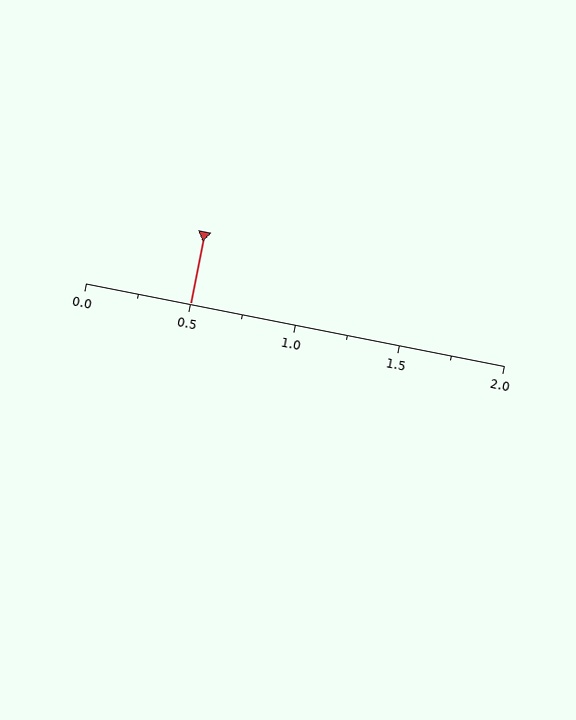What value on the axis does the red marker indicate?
The marker indicates approximately 0.5.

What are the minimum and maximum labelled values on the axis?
The axis runs from 0.0 to 2.0.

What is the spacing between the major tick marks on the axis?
The major ticks are spaced 0.5 apart.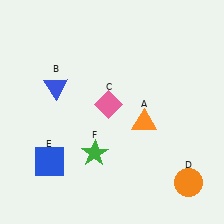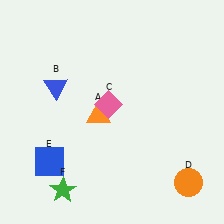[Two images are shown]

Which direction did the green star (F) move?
The green star (F) moved down.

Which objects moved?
The objects that moved are: the orange triangle (A), the green star (F).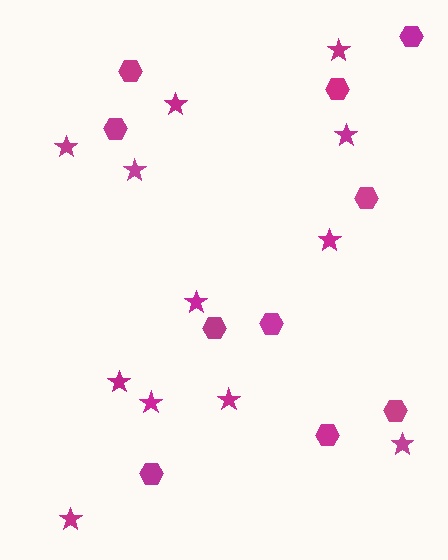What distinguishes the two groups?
There are 2 groups: one group of hexagons (10) and one group of stars (12).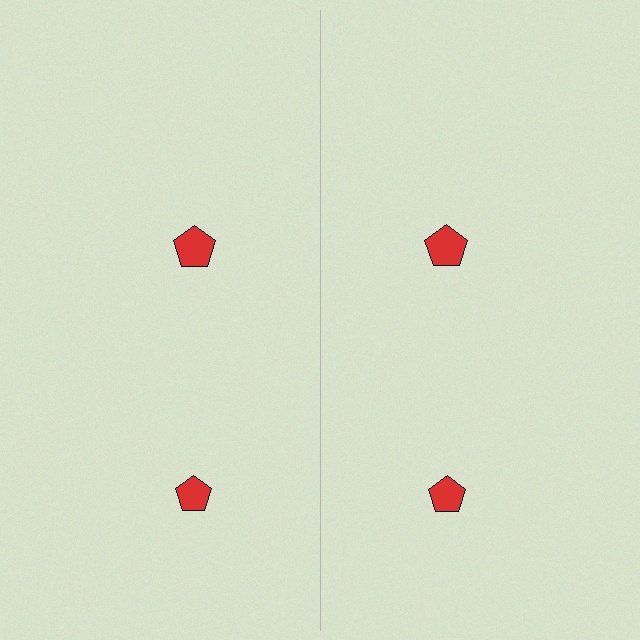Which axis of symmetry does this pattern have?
The pattern has a vertical axis of symmetry running through the center of the image.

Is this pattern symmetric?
Yes, this pattern has bilateral (reflection) symmetry.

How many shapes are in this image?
There are 4 shapes in this image.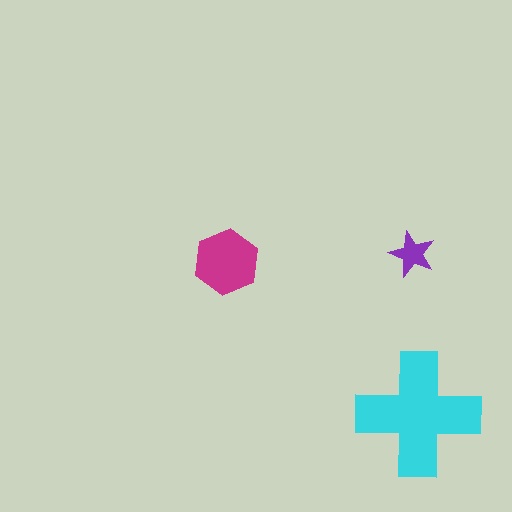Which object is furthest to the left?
The magenta hexagon is leftmost.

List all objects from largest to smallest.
The cyan cross, the magenta hexagon, the purple star.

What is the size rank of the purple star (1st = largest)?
3rd.